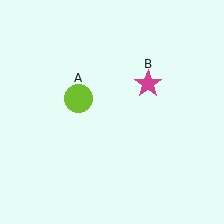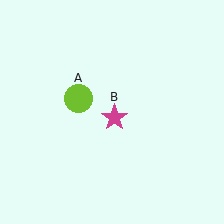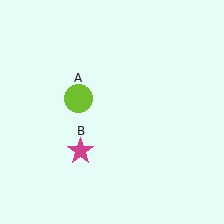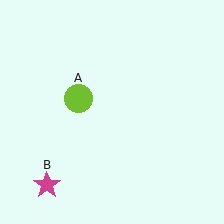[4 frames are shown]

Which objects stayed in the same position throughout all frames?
Lime circle (object A) remained stationary.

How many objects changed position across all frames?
1 object changed position: magenta star (object B).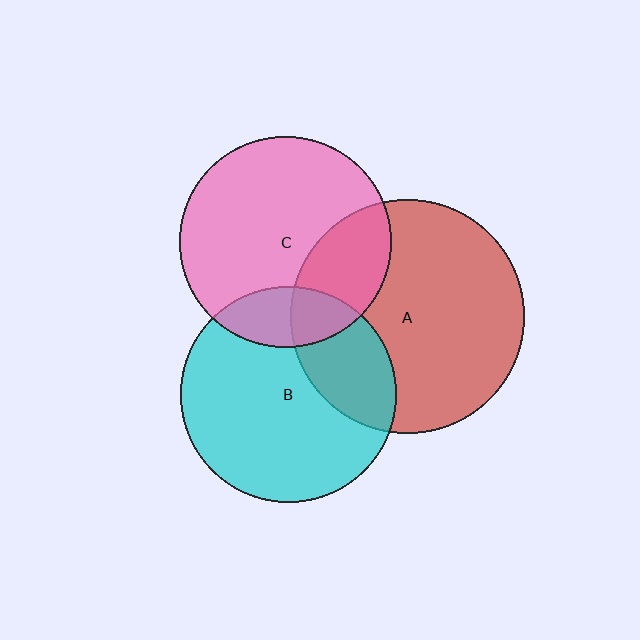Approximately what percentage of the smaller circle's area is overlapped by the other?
Approximately 25%.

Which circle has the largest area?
Circle A (red).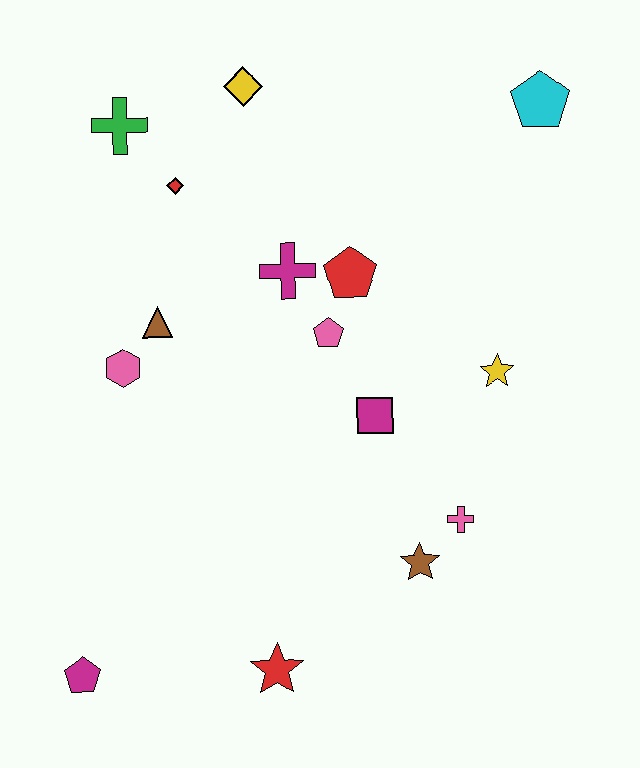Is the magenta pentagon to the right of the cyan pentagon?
No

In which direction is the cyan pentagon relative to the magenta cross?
The cyan pentagon is to the right of the magenta cross.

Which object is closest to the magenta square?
The pink pentagon is closest to the magenta square.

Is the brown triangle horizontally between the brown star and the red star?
No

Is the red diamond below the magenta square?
No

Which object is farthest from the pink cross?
The green cross is farthest from the pink cross.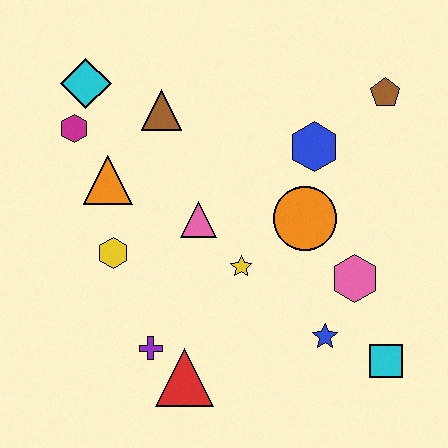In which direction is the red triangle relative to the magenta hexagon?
The red triangle is below the magenta hexagon.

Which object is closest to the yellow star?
The pink triangle is closest to the yellow star.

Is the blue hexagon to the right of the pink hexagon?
No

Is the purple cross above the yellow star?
No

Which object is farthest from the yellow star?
The cyan diamond is farthest from the yellow star.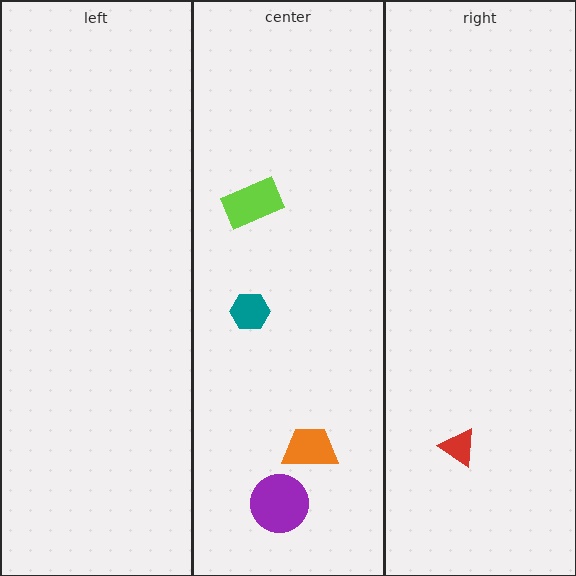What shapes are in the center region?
The purple circle, the lime rectangle, the orange trapezoid, the teal hexagon.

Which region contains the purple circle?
The center region.